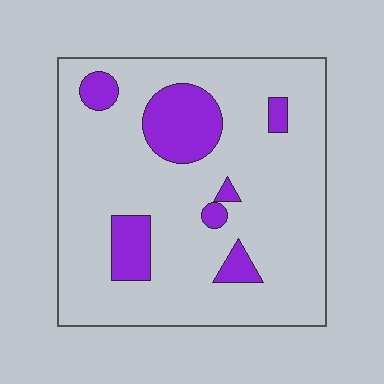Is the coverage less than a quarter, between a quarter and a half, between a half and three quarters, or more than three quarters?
Less than a quarter.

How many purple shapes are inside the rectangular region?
7.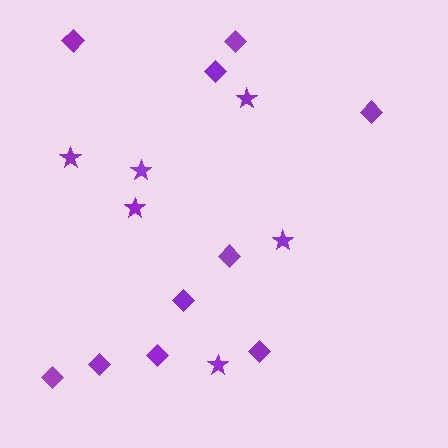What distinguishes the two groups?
There are 2 groups: one group of diamonds (10) and one group of stars (6).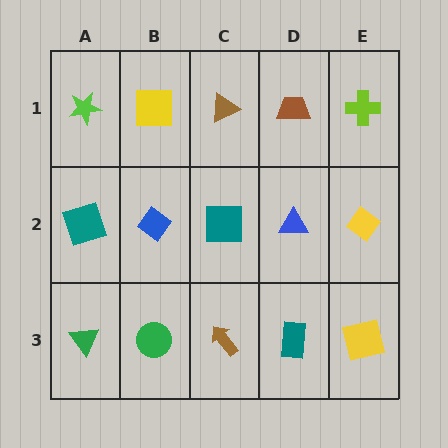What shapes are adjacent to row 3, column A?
A teal square (row 2, column A), a green circle (row 3, column B).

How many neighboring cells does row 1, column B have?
3.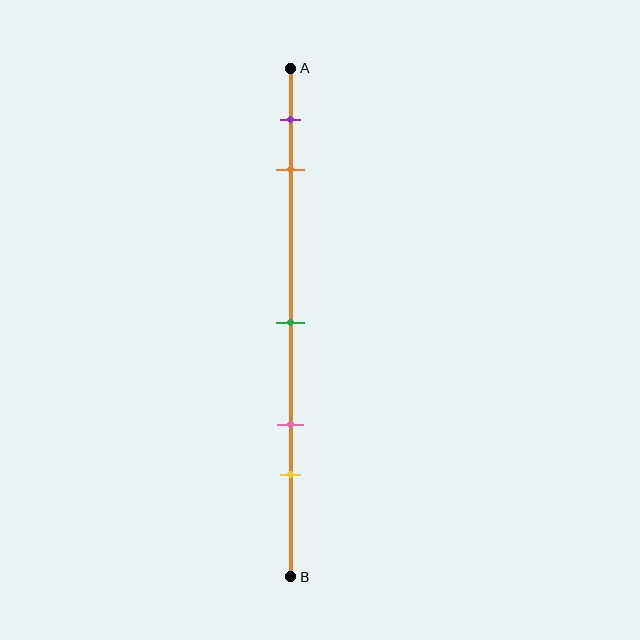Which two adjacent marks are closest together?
The purple and orange marks are the closest adjacent pair.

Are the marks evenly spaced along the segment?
No, the marks are not evenly spaced.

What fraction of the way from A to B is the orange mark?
The orange mark is approximately 20% (0.2) of the way from A to B.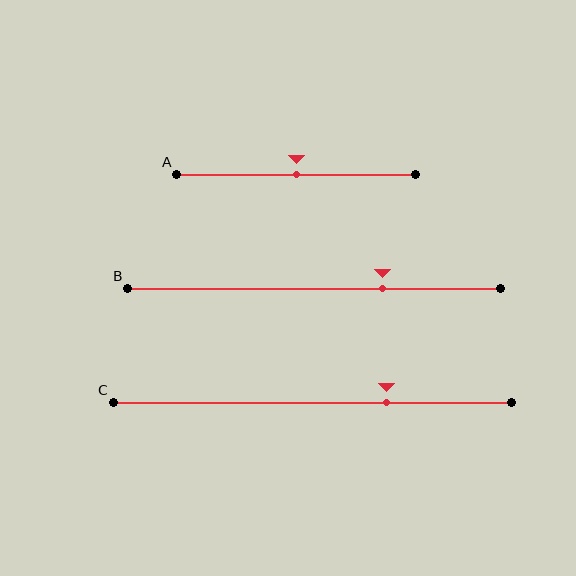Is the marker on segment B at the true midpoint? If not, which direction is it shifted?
No, the marker on segment B is shifted to the right by about 18% of the segment length.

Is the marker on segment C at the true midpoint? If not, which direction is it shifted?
No, the marker on segment C is shifted to the right by about 18% of the segment length.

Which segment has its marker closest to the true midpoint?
Segment A has its marker closest to the true midpoint.